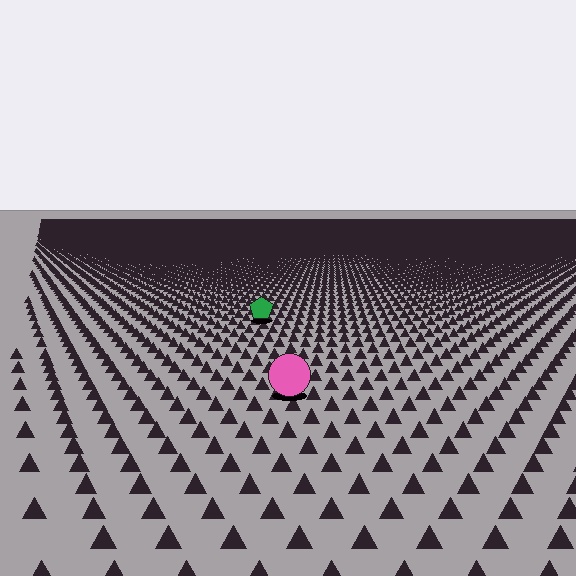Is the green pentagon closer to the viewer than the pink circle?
No. The pink circle is closer — you can tell from the texture gradient: the ground texture is coarser near it.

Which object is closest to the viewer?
The pink circle is closest. The texture marks near it are larger and more spread out.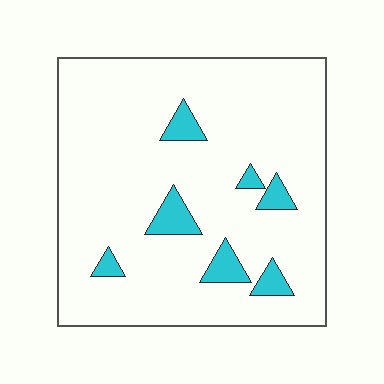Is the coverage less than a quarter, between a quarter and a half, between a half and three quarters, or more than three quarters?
Less than a quarter.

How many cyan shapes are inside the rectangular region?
7.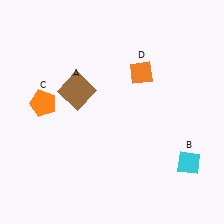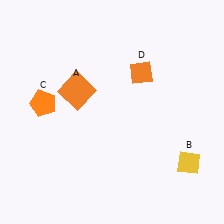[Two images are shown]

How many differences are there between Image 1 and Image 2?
There are 2 differences between the two images.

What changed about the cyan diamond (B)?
In Image 1, B is cyan. In Image 2, it changed to yellow.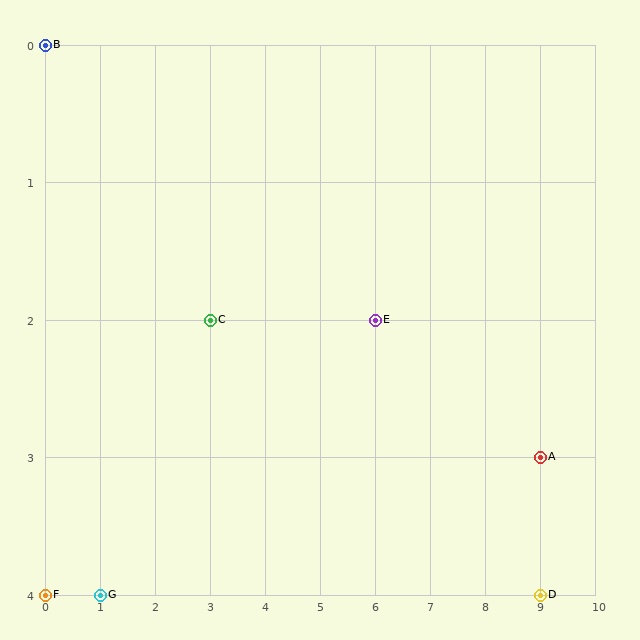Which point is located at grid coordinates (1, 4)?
Point G is at (1, 4).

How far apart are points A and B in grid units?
Points A and B are 9 columns and 3 rows apart (about 9.5 grid units diagonally).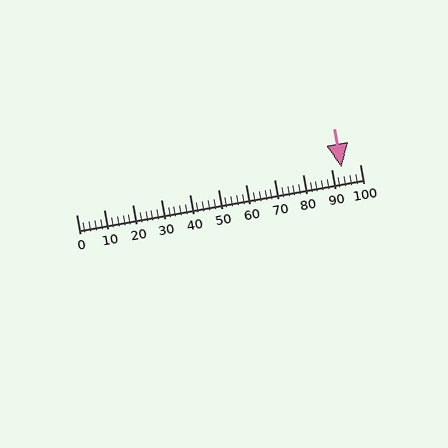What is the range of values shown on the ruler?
The ruler shows values from 0 to 100.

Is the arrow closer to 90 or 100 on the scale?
The arrow is closer to 90.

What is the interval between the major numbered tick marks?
The major tick marks are spaced 10 units apart.